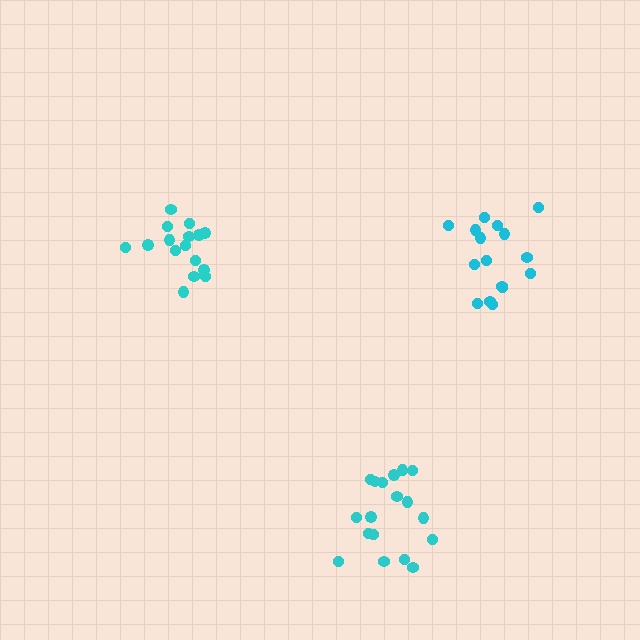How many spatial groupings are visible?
There are 3 spatial groupings.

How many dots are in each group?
Group 1: 18 dots, Group 2: 16 dots, Group 3: 16 dots (50 total).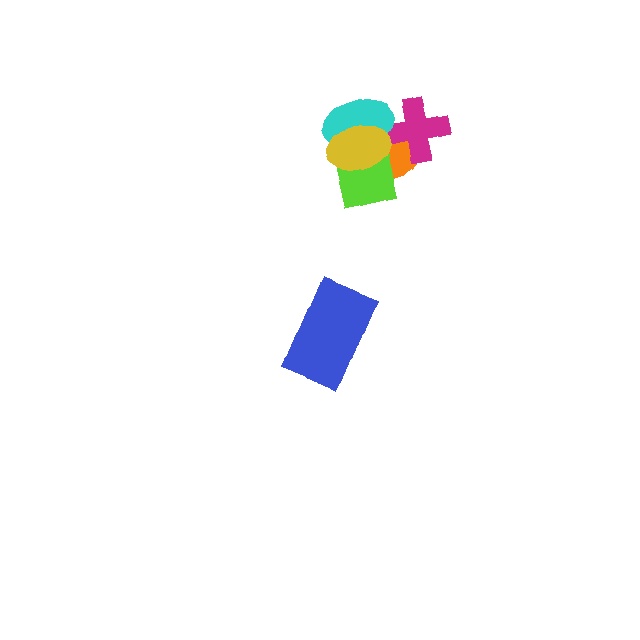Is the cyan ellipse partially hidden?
Yes, it is partially covered by another shape.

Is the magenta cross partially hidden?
Yes, it is partially covered by another shape.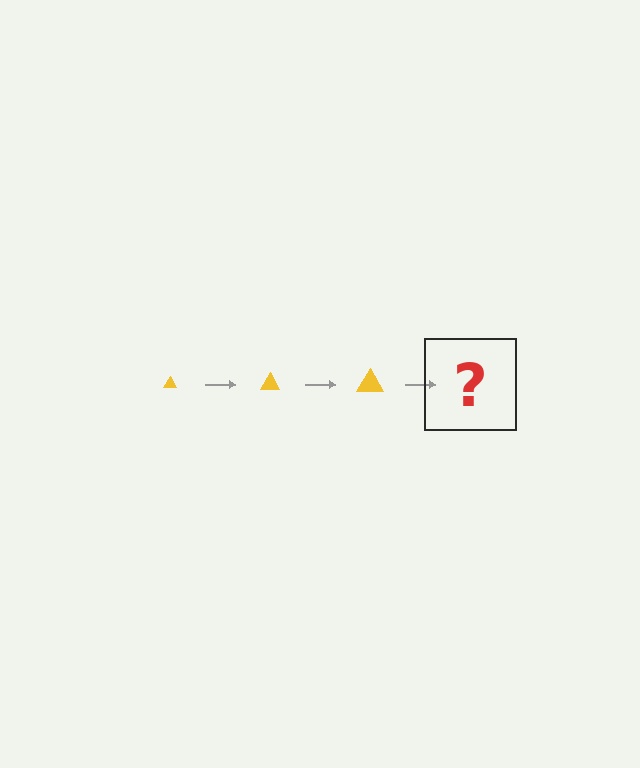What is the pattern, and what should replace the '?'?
The pattern is that the triangle gets progressively larger each step. The '?' should be a yellow triangle, larger than the previous one.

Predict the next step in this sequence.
The next step is a yellow triangle, larger than the previous one.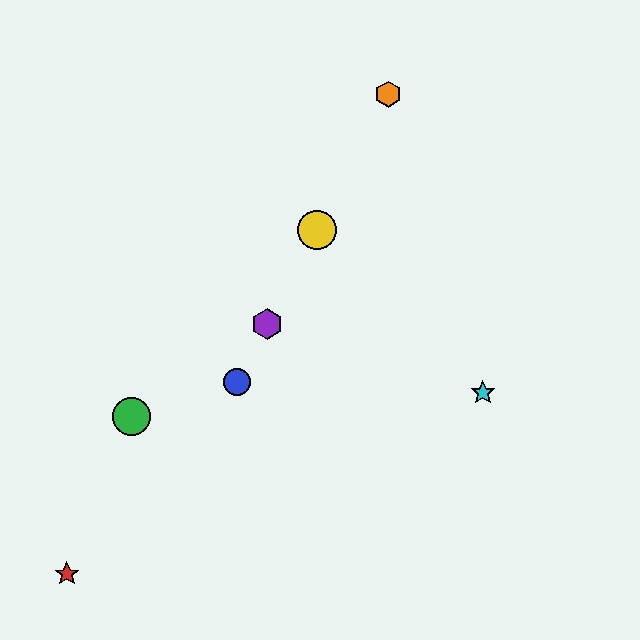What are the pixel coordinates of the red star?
The red star is at (67, 574).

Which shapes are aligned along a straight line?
The blue circle, the yellow circle, the purple hexagon, the orange hexagon are aligned along a straight line.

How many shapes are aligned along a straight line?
4 shapes (the blue circle, the yellow circle, the purple hexagon, the orange hexagon) are aligned along a straight line.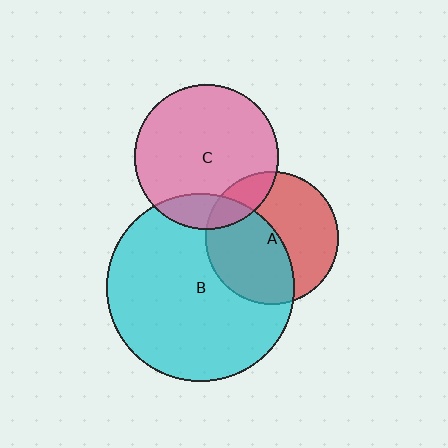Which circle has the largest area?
Circle B (cyan).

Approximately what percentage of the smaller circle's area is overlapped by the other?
Approximately 15%.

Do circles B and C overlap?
Yes.